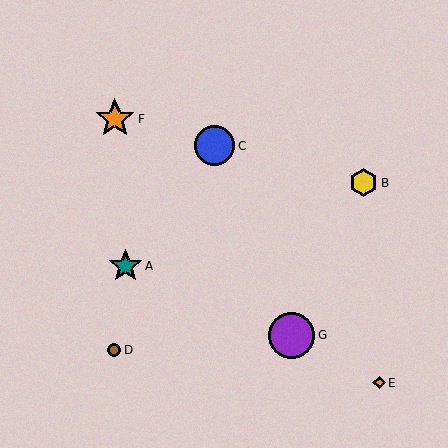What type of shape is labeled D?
Shape D is a brown circle.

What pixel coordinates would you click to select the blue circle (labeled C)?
Click at (215, 146) to select the blue circle C.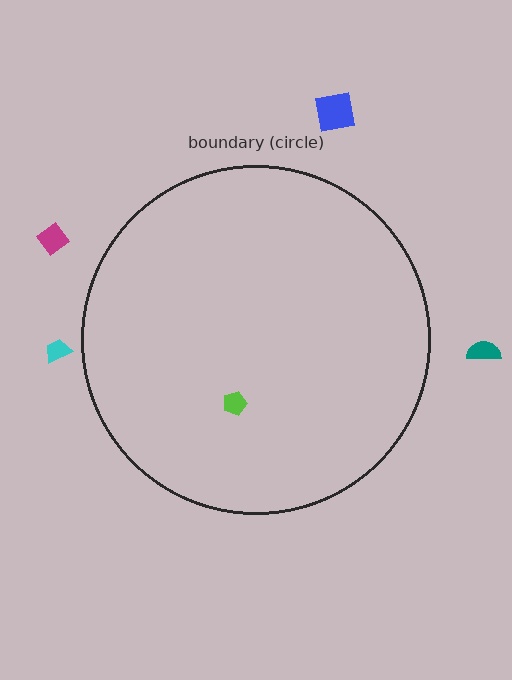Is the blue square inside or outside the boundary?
Outside.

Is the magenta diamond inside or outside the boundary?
Outside.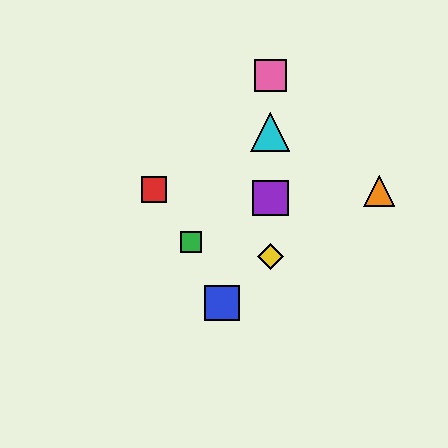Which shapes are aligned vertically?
The yellow diamond, the purple square, the cyan triangle, the pink square are aligned vertically.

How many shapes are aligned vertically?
4 shapes (the yellow diamond, the purple square, the cyan triangle, the pink square) are aligned vertically.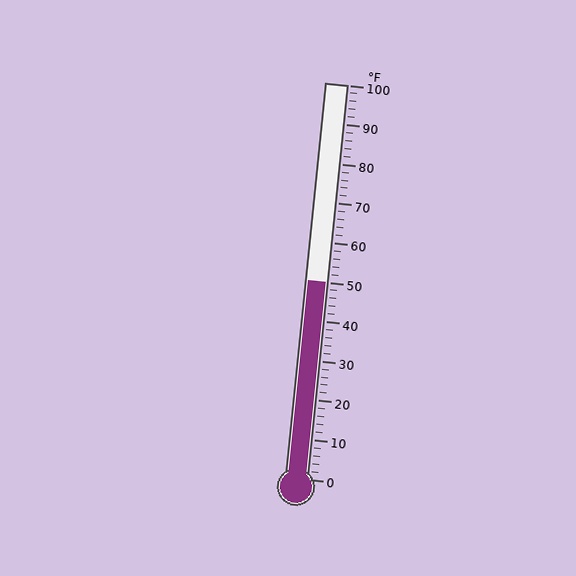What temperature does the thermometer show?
The thermometer shows approximately 50°F.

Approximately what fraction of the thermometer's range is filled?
The thermometer is filled to approximately 50% of its range.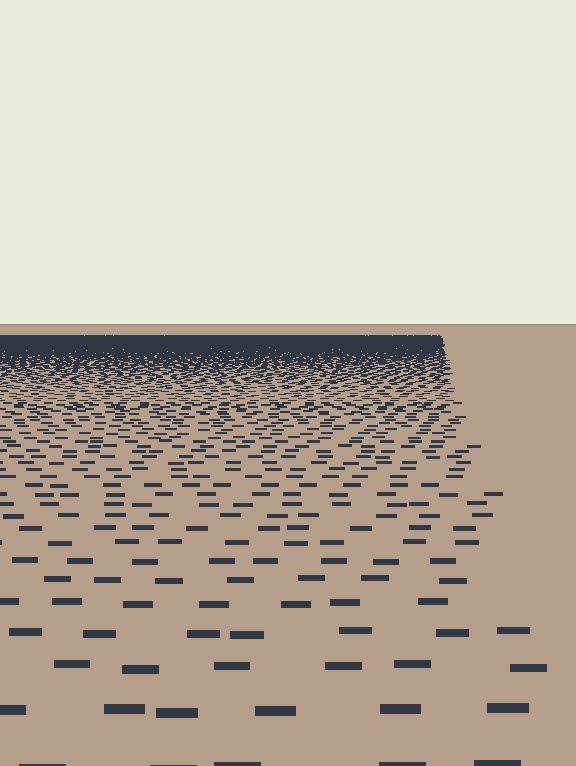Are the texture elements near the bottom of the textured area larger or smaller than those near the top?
Larger. Near the bottom, elements are closer to the viewer and appear at a bigger on-screen size.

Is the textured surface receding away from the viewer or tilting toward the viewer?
The surface is receding away from the viewer. Texture elements get smaller and denser toward the top.